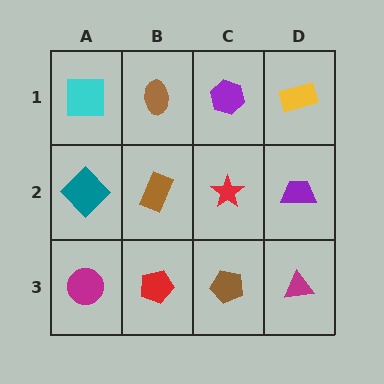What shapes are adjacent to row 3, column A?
A teal diamond (row 2, column A), a red pentagon (row 3, column B).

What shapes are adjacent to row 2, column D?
A yellow rectangle (row 1, column D), a magenta triangle (row 3, column D), a red star (row 2, column C).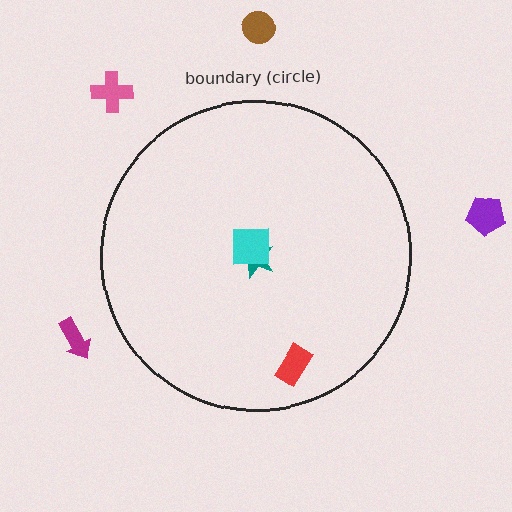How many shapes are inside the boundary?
3 inside, 4 outside.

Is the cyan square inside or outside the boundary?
Inside.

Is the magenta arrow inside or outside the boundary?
Outside.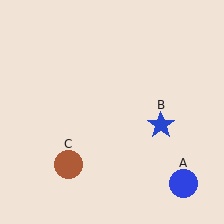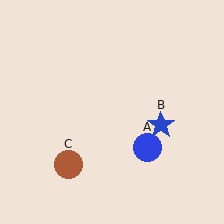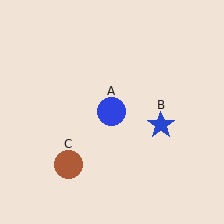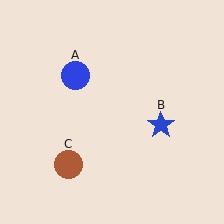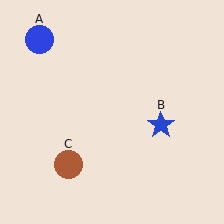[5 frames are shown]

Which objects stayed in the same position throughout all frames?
Blue star (object B) and brown circle (object C) remained stationary.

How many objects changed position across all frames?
1 object changed position: blue circle (object A).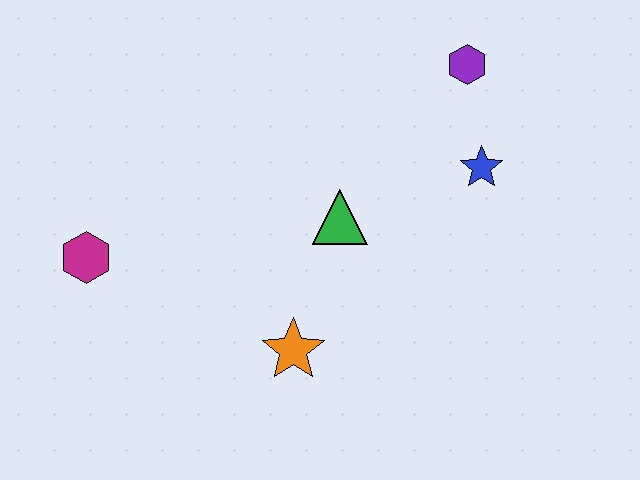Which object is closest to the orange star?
The green triangle is closest to the orange star.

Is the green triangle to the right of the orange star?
Yes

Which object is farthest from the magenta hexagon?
The purple hexagon is farthest from the magenta hexagon.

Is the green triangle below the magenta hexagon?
No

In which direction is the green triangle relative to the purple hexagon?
The green triangle is below the purple hexagon.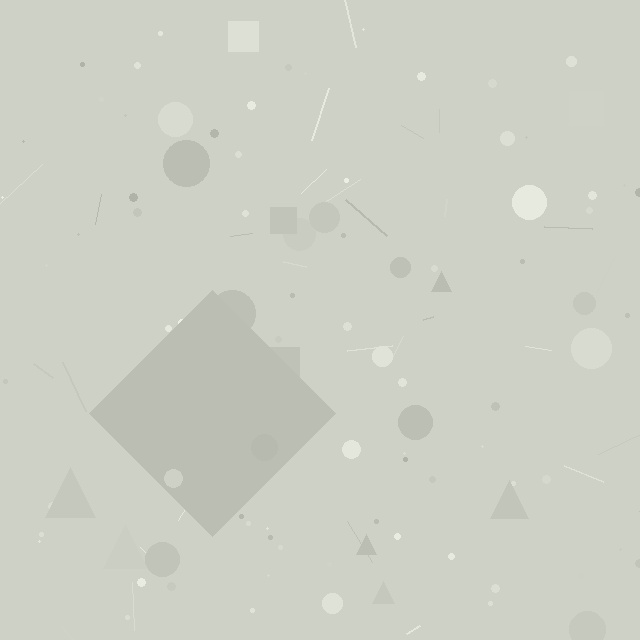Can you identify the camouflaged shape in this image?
The camouflaged shape is a diamond.